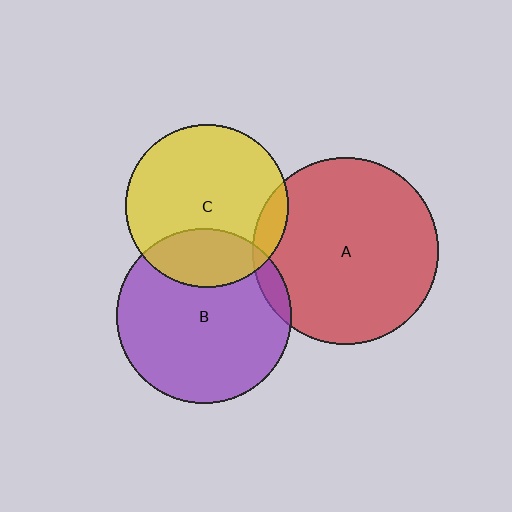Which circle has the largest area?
Circle A (red).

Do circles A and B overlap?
Yes.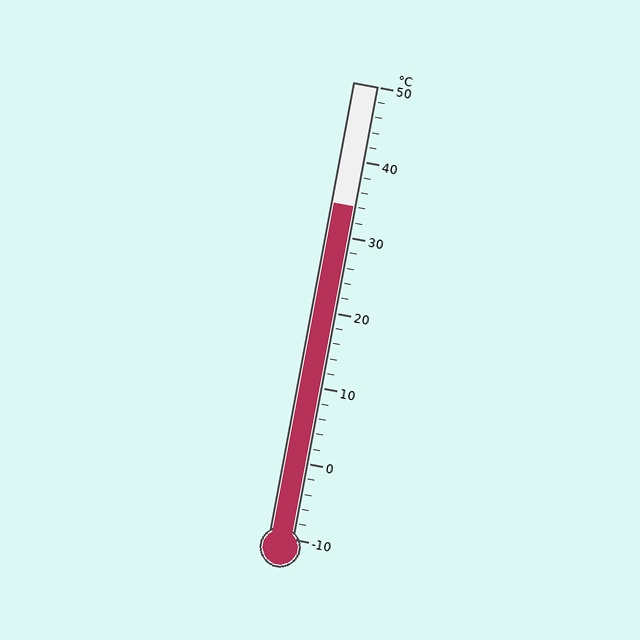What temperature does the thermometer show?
The thermometer shows approximately 34°C.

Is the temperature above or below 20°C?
The temperature is above 20°C.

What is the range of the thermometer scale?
The thermometer scale ranges from -10°C to 50°C.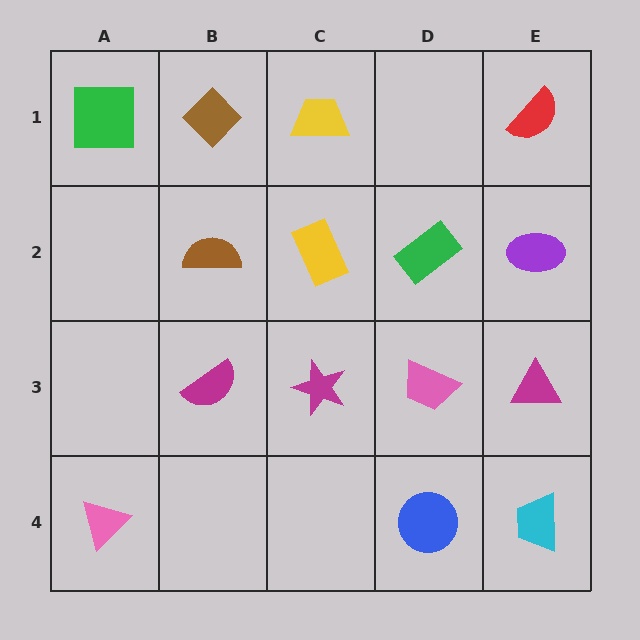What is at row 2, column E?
A purple ellipse.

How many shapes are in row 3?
4 shapes.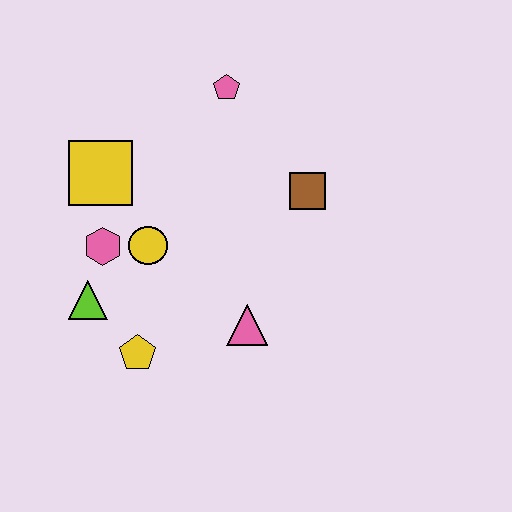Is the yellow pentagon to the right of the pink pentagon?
No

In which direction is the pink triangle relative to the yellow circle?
The pink triangle is to the right of the yellow circle.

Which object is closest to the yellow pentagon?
The lime triangle is closest to the yellow pentagon.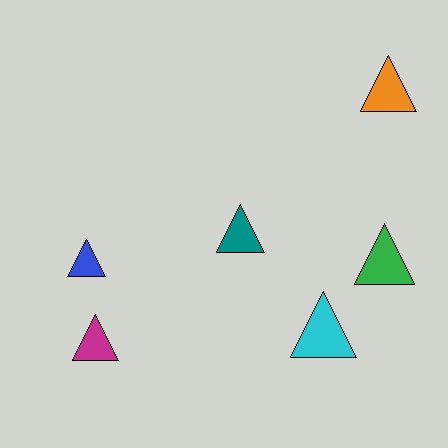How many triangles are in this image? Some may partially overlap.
There are 6 triangles.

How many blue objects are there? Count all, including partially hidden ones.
There is 1 blue object.